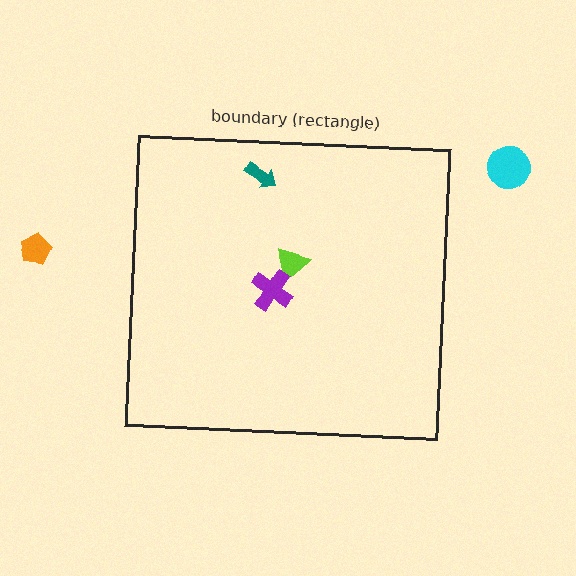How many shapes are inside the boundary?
3 inside, 2 outside.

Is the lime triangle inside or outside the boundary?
Inside.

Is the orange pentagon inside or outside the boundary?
Outside.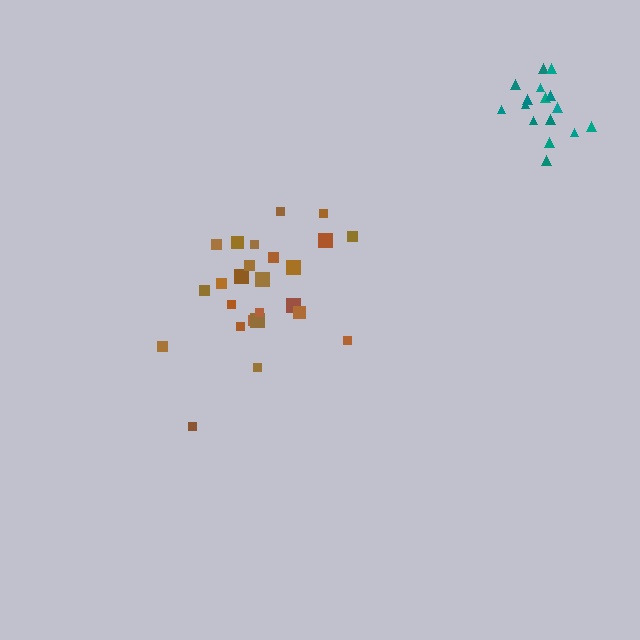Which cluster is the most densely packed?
Teal.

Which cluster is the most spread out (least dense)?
Brown.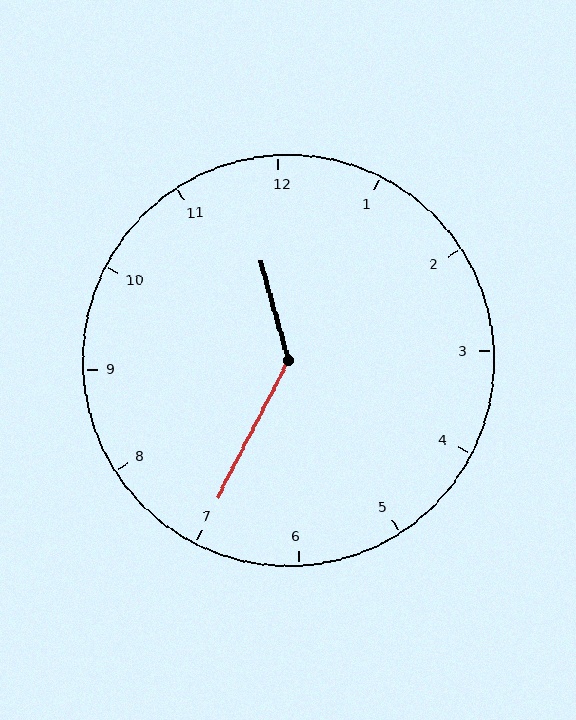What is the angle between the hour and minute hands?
Approximately 138 degrees.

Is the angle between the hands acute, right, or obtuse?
It is obtuse.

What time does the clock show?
11:35.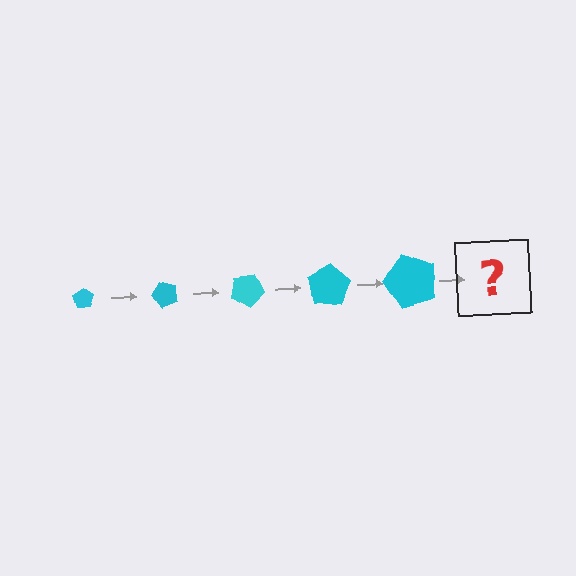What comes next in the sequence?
The next element should be a pentagon, larger than the previous one and rotated 250 degrees from the start.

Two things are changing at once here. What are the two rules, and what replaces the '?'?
The two rules are that the pentagon grows larger each step and it rotates 50 degrees each step. The '?' should be a pentagon, larger than the previous one and rotated 250 degrees from the start.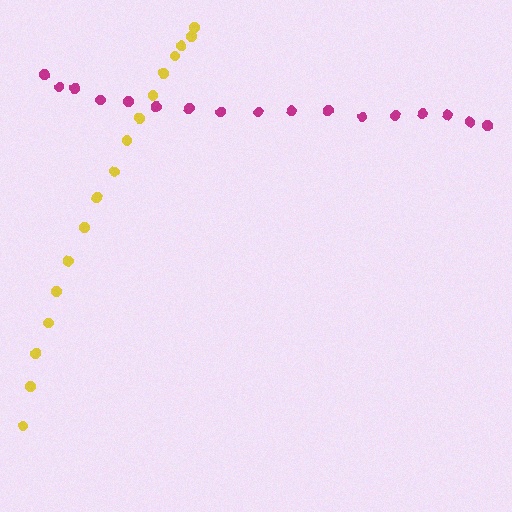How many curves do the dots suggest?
There are 2 distinct paths.